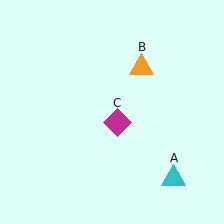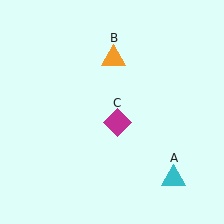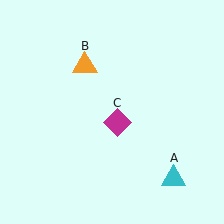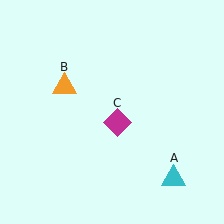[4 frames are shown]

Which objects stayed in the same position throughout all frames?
Cyan triangle (object A) and magenta diamond (object C) remained stationary.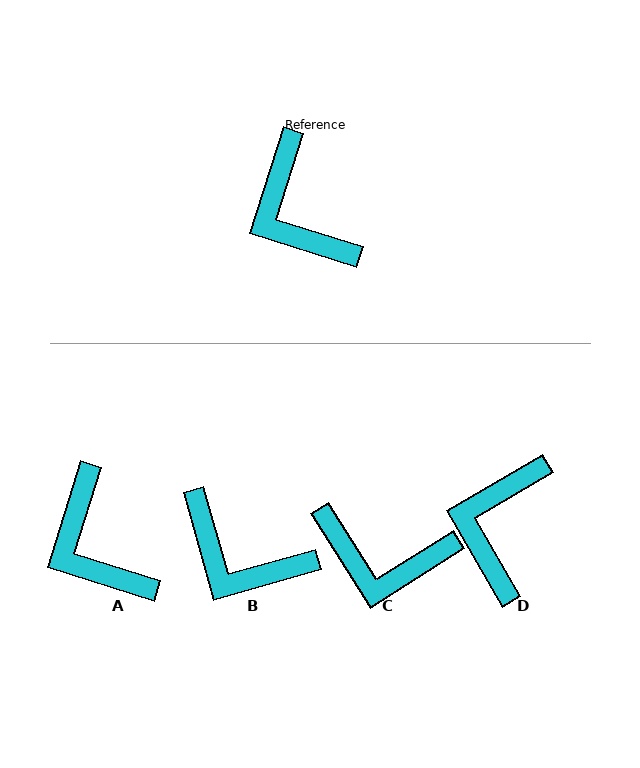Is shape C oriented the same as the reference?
No, it is off by about 50 degrees.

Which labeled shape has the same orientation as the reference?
A.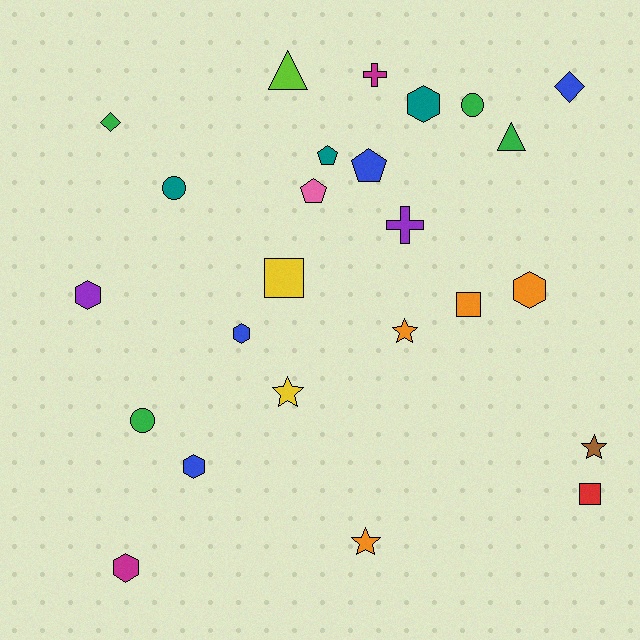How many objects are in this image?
There are 25 objects.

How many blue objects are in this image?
There are 4 blue objects.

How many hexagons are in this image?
There are 6 hexagons.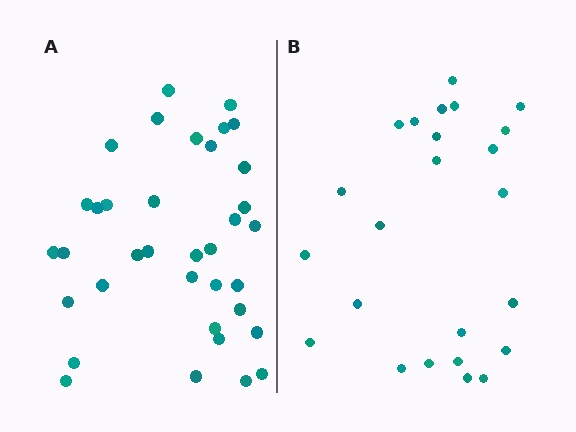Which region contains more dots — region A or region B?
Region A (the left region) has more dots.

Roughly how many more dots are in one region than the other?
Region A has roughly 12 or so more dots than region B.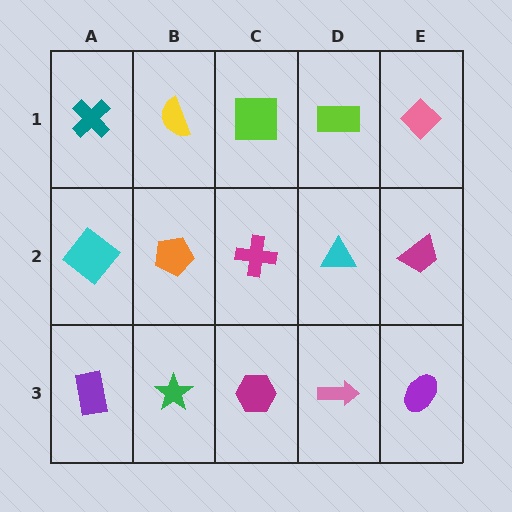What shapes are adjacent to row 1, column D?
A cyan triangle (row 2, column D), a lime square (row 1, column C), a pink diamond (row 1, column E).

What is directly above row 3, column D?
A cyan triangle.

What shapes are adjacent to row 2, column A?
A teal cross (row 1, column A), a purple rectangle (row 3, column A), an orange pentagon (row 2, column B).